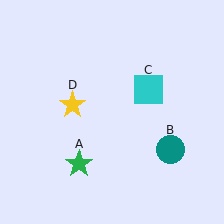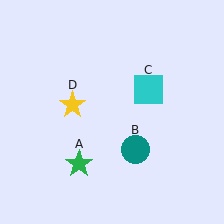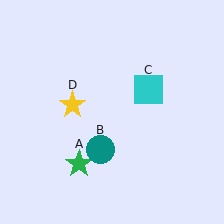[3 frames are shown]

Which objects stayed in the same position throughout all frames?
Green star (object A) and cyan square (object C) and yellow star (object D) remained stationary.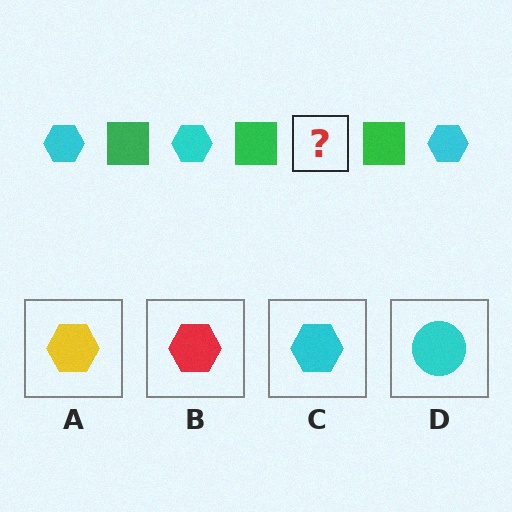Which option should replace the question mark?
Option C.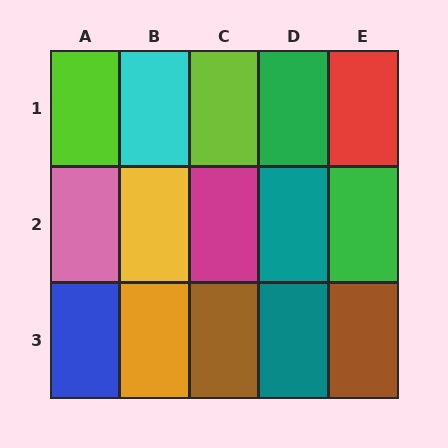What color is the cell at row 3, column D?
Teal.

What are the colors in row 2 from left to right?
Pink, yellow, magenta, teal, green.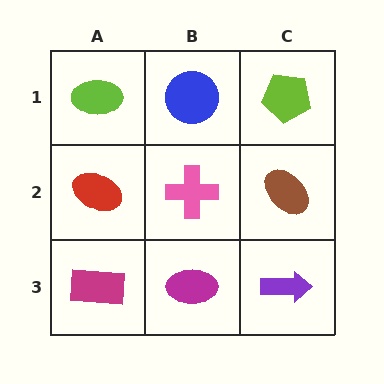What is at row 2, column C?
A brown ellipse.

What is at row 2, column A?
A red ellipse.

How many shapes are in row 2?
3 shapes.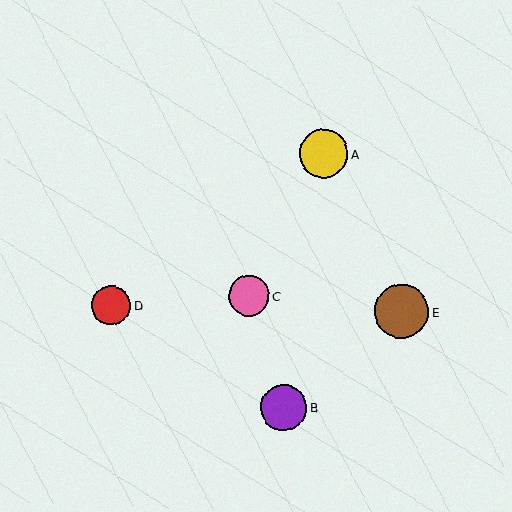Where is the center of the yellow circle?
The center of the yellow circle is at (324, 153).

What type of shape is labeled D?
Shape D is a red circle.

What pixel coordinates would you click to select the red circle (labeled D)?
Click at (111, 306) to select the red circle D.